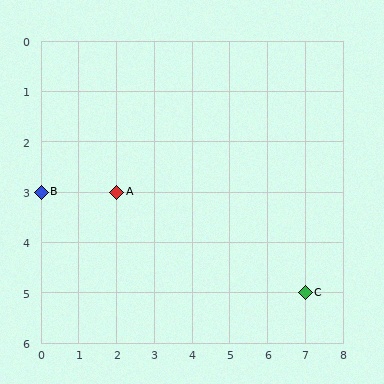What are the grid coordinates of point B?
Point B is at grid coordinates (0, 3).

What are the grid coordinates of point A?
Point A is at grid coordinates (2, 3).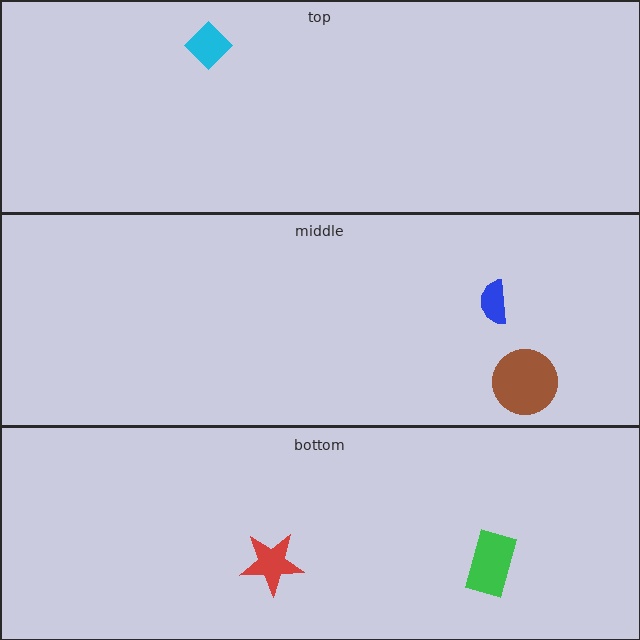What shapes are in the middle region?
The blue semicircle, the brown circle.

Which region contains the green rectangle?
The bottom region.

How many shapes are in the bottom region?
2.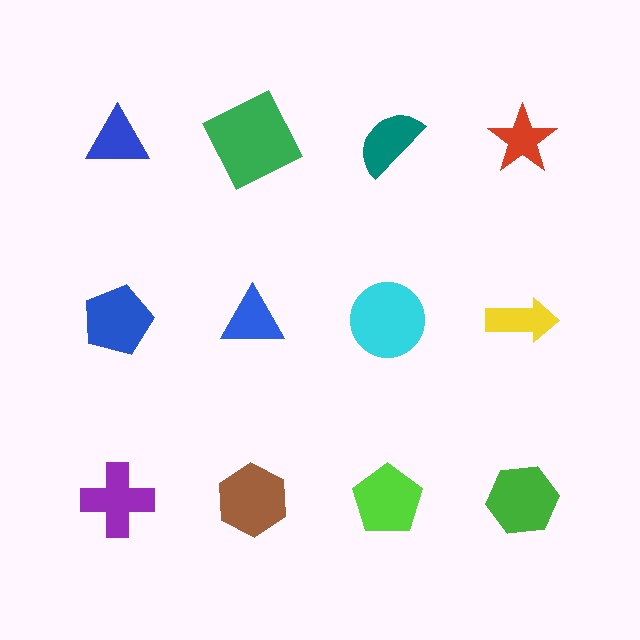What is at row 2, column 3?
A cyan circle.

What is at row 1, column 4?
A red star.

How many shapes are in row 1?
4 shapes.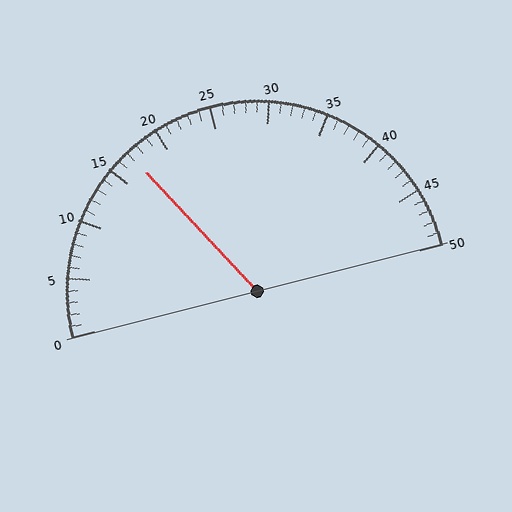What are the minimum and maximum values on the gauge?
The gauge ranges from 0 to 50.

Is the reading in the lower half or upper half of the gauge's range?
The reading is in the lower half of the range (0 to 50).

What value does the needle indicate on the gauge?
The needle indicates approximately 17.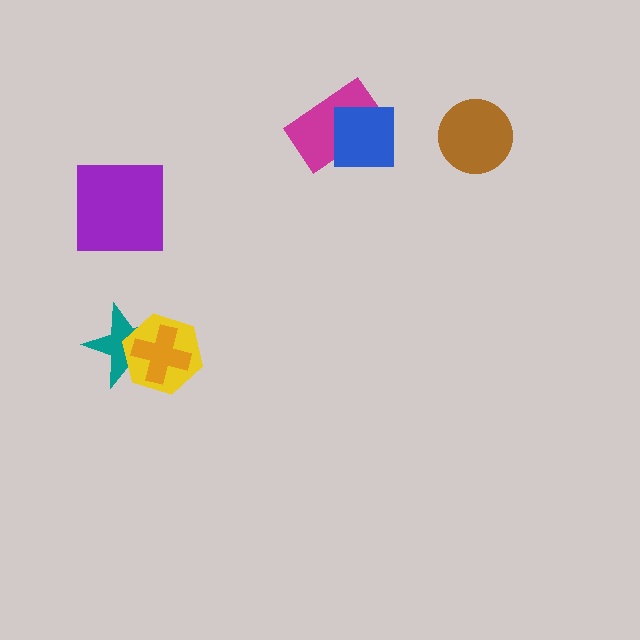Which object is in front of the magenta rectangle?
The blue square is in front of the magenta rectangle.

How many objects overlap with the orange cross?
2 objects overlap with the orange cross.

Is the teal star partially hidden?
Yes, it is partially covered by another shape.